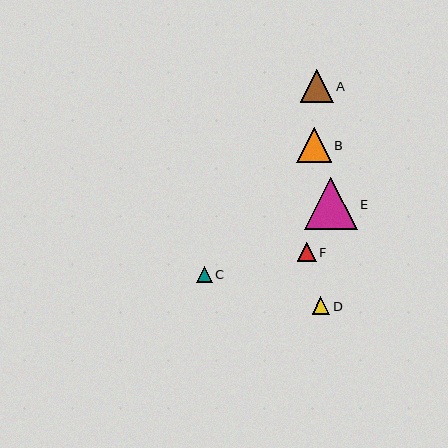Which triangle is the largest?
Triangle E is the largest with a size of approximately 53 pixels.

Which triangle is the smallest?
Triangle C is the smallest with a size of approximately 16 pixels.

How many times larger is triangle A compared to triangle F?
Triangle A is approximately 1.8 times the size of triangle F.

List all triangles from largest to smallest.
From largest to smallest: E, B, A, F, D, C.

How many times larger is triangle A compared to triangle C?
Triangle A is approximately 2.1 times the size of triangle C.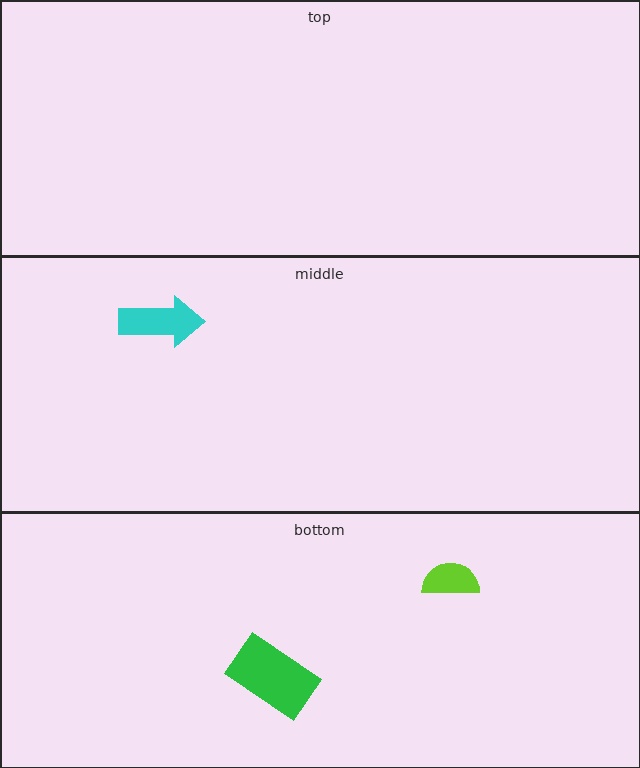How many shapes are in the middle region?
1.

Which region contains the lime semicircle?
The bottom region.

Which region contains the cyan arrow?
The middle region.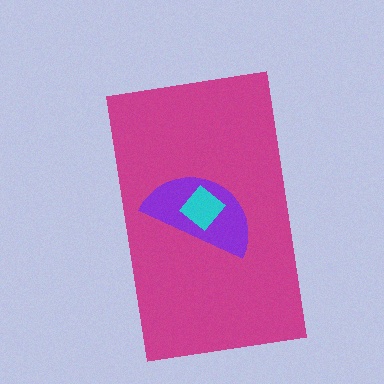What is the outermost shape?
The magenta rectangle.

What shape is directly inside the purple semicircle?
The cyan diamond.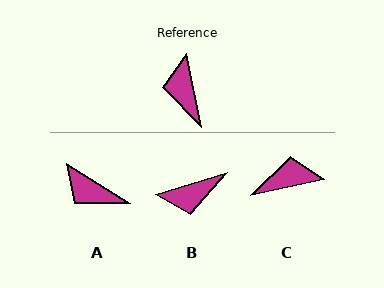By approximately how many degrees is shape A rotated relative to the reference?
Approximately 47 degrees counter-clockwise.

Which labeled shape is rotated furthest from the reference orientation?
B, about 96 degrees away.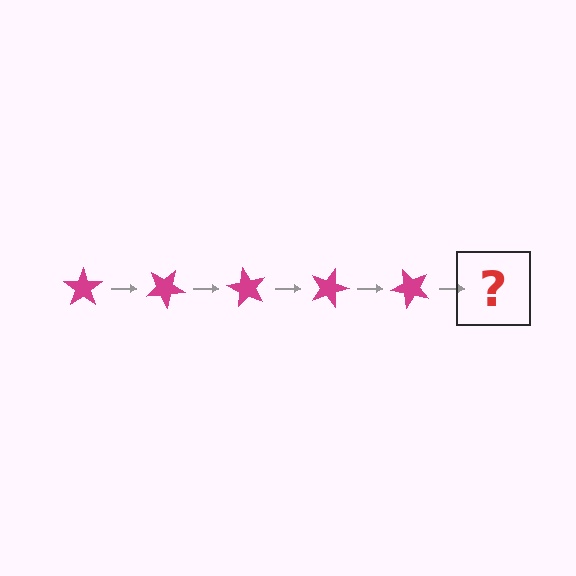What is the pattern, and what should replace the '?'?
The pattern is that the star rotates 30 degrees each step. The '?' should be a magenta star rotated 150 degrees.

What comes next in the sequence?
The next element should be a magenta star rotated 150 degrees.